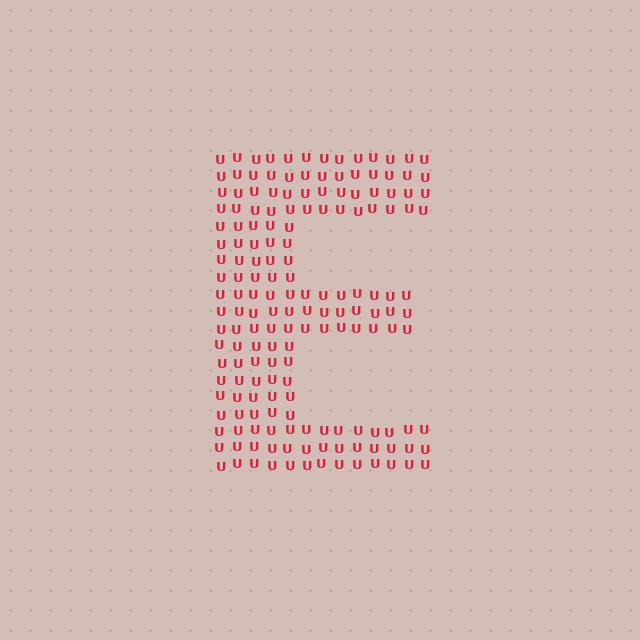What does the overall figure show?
The overall figure shows the letter E.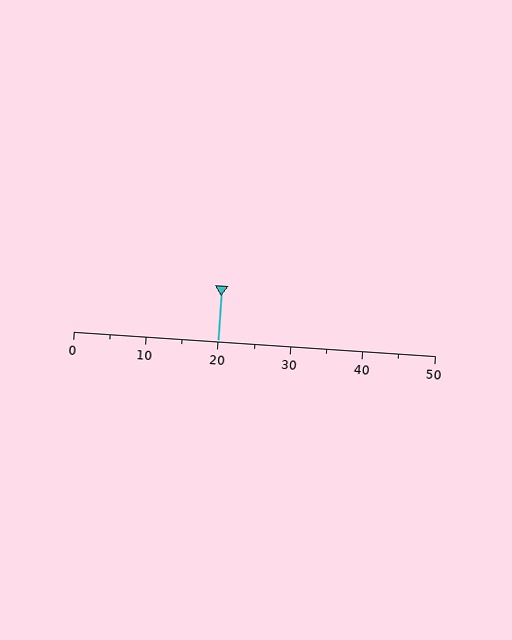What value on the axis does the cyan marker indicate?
The marker indicates approximately 20.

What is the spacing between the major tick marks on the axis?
The major ticks are spaced 10 apart.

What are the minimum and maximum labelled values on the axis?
The axis runs from 0 to 50.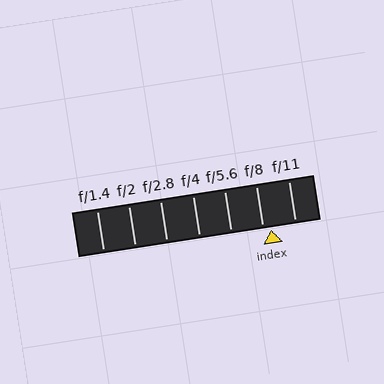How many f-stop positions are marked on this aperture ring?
There are 7 f-stop positions marked.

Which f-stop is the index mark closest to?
The index mark is closest to f/8.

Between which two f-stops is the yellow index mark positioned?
The index mark is between f/8 and f/11.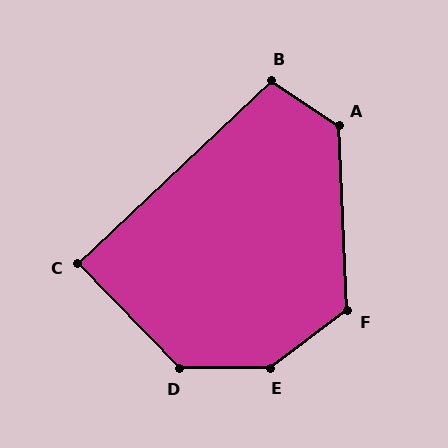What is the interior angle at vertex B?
Approximately 103 degrees (obtuse).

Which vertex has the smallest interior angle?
C, at approximately 89 degrees.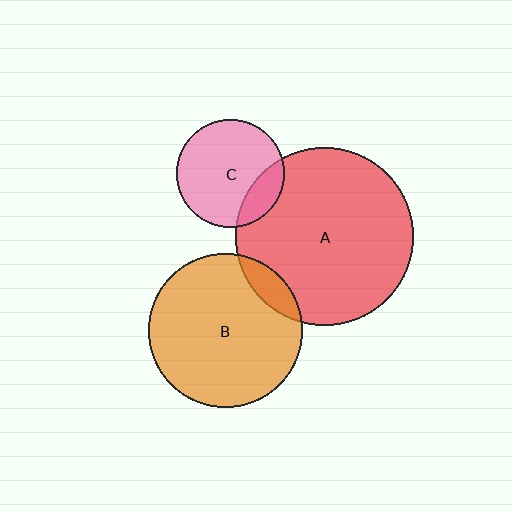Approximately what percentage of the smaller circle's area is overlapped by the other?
Approximately 10%.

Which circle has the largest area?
Circle A (red).